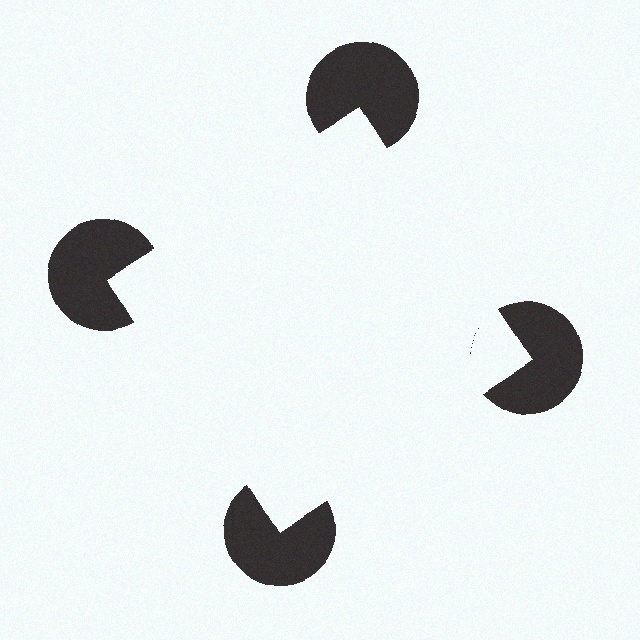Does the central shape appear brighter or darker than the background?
It typically appears slightly brighter than the background, even though no actual brightness change is drawn.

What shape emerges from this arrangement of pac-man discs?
An illusory square — its edges are inferred from the aligned wedge cuts in the pac-man discs, not physically drawn.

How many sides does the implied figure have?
4 sides.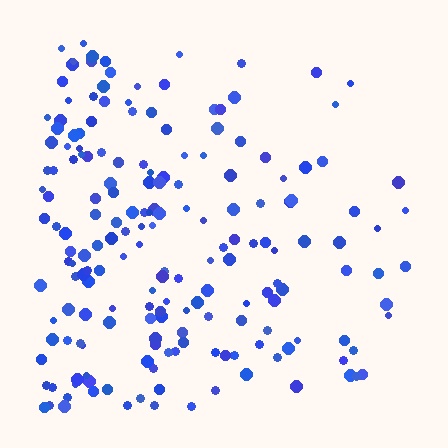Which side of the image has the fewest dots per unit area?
The right.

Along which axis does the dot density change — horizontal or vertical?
Horizontal.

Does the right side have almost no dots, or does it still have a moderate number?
Still a moderate number, just noticeably fewer than the left.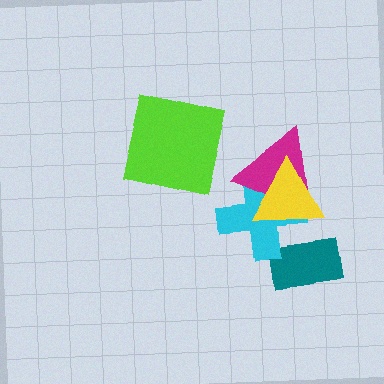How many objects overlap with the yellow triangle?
3 objects overlap with the yellow triangle.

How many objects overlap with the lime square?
0 objects overlap with the lime square.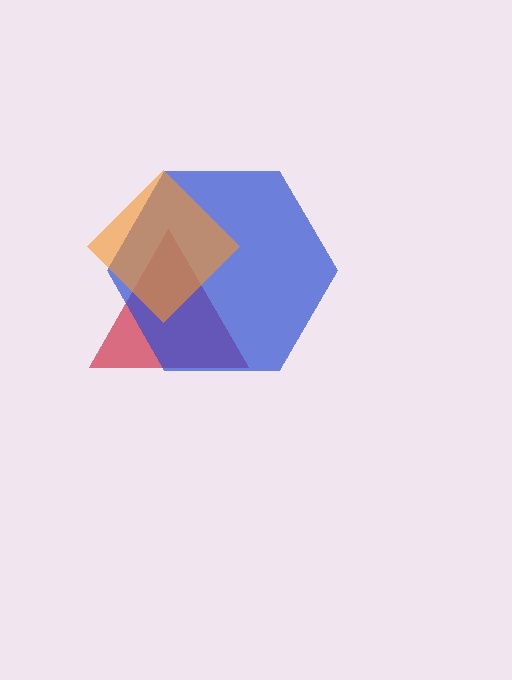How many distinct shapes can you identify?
There are 3 distinct shapes: a red triangle, a blue hexagon, an orange diamond.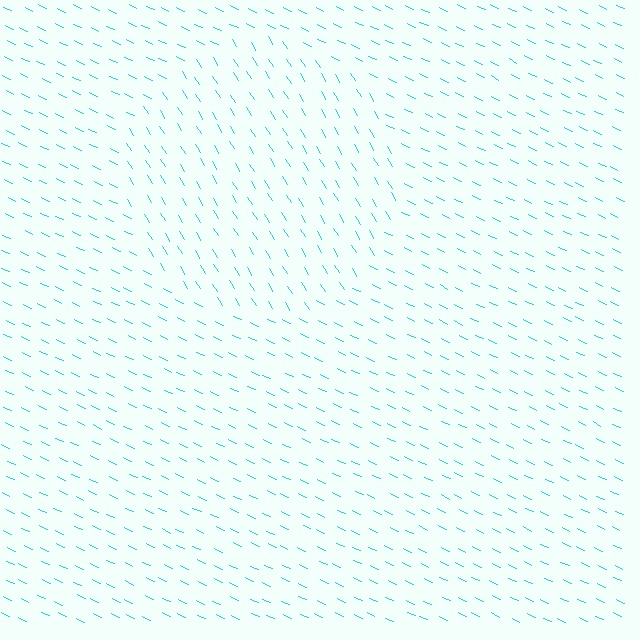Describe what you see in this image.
The image is filled with small cyan line segments. A circle region in the image has lines oriented differently from the surrounding lines, creating a visible texture boundary.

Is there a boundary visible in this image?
Yes, there is a texture boundary formed by a change in line orientation.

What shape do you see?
I see a circle.